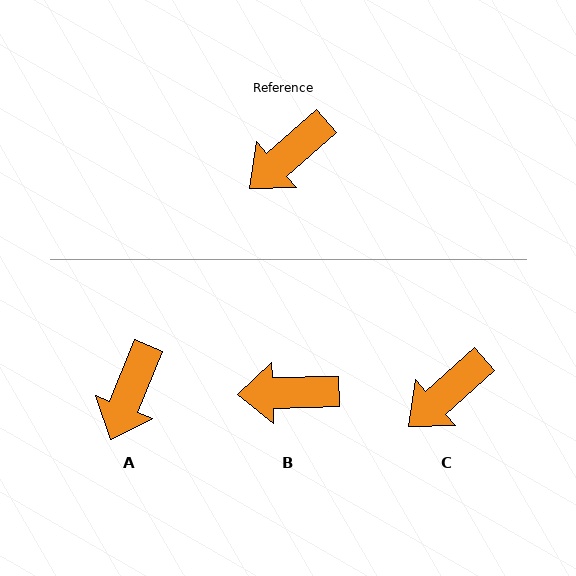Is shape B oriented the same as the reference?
No, it is off by about 40 degrees.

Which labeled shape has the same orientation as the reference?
C.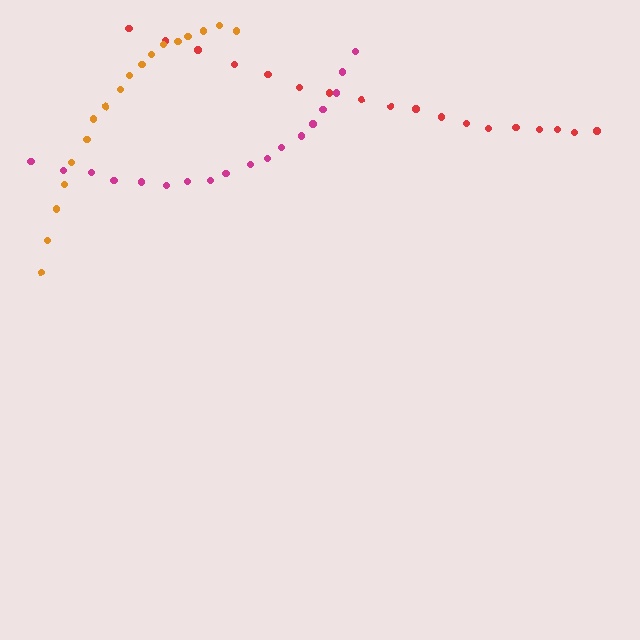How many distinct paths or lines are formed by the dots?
There are 3 distinct paths.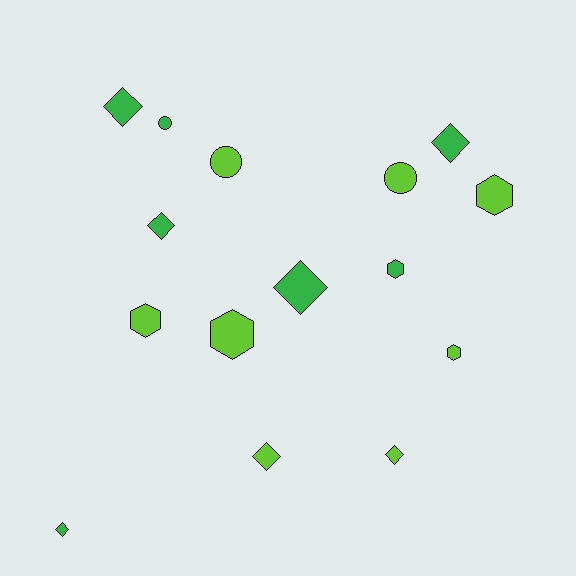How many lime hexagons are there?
There are 4 lime hexagons.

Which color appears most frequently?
Lime, with 8 objects.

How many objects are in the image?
There are 15 objects.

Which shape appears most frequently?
Diamond, with 7 objects.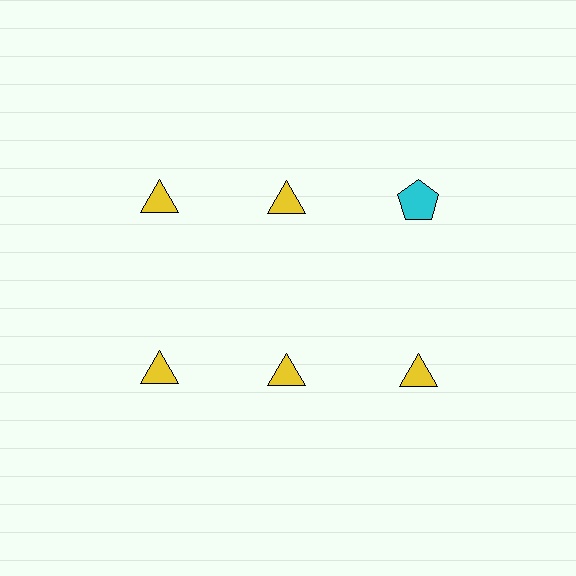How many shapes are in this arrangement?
There are 6 shapes arranged in a grid pattern.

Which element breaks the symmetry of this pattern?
The cyan pentagon in the top row, center column breaks the symmetry. All other shapes are yellow triangles.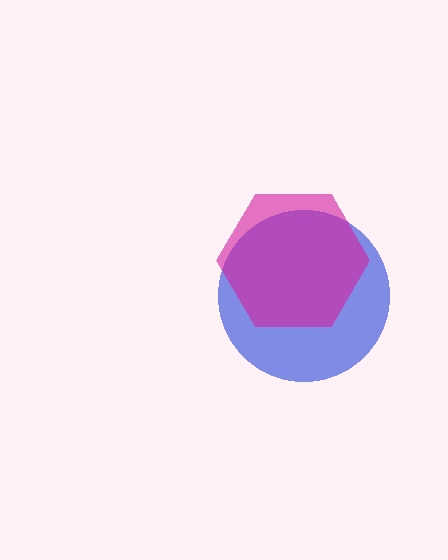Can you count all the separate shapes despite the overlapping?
Yes, there are 2 separate shapes.